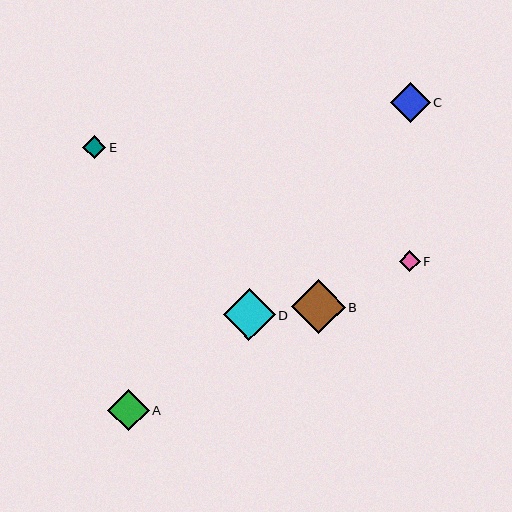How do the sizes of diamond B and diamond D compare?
Diamond B and diamond D are approximately the same size.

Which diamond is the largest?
Diamond B is the largest with a size of approximately 54 pixels.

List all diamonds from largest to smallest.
From largest to smallest: B, D, A, C, E, F.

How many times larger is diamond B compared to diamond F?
Diamond B is approximately 2.6 times the size of diamond F.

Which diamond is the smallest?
Diamond F is the smallest with a size of approximately 21 pixels.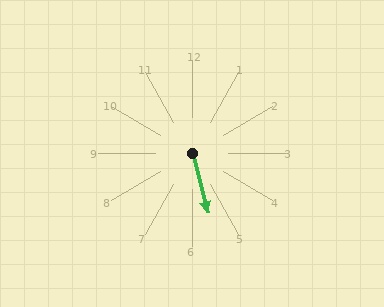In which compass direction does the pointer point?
South.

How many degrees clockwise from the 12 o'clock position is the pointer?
Approximately 165 degrees.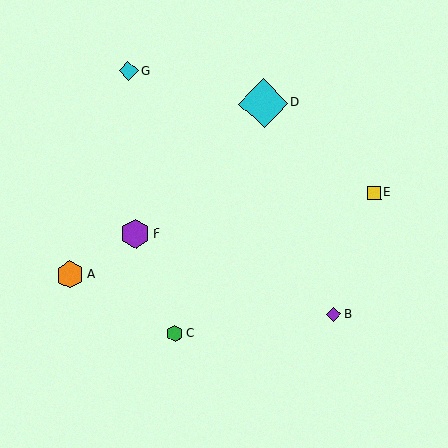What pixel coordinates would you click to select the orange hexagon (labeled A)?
Click at (70, 275) to select the orange hexagon A.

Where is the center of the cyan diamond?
The center of the cyan diamond is at (263, 103).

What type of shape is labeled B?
Shape B is a purple diamond.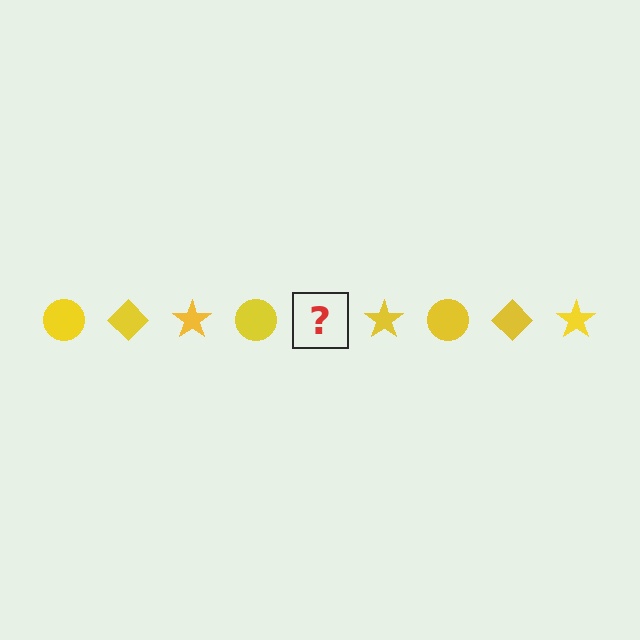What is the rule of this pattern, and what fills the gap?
The rule is that the pattern cycles through circle, diamond, star shapes in yellow. The gap should be filled with a yellow diamond.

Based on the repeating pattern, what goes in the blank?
The blank should be a yellow diamond.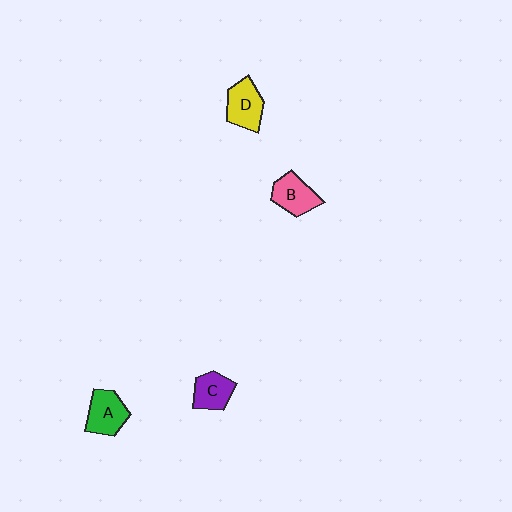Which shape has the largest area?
Shape D (yellow).